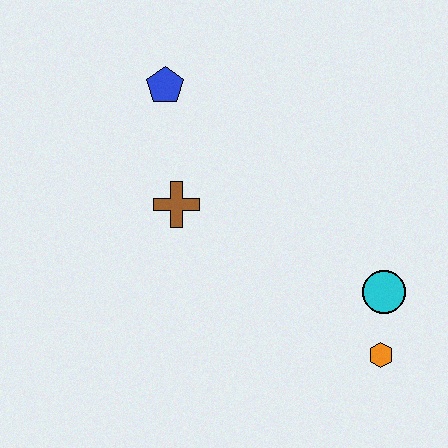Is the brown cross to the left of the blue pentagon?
No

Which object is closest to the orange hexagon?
The cyan circle is closest to the orange hexagon.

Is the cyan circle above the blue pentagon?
No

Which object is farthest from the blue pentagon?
The orange hexagon is farthest from the blue pentagon.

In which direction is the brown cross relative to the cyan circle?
The brown cross is to the left of the cyan circle.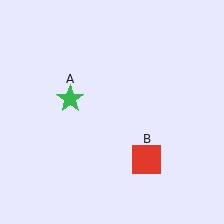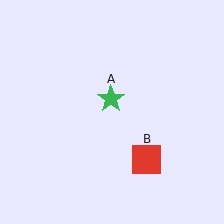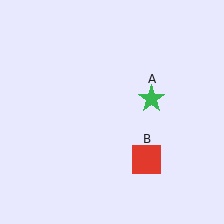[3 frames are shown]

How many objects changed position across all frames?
1 object changed position: green star (object A).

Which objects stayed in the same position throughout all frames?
Red square (object B) remained stationary.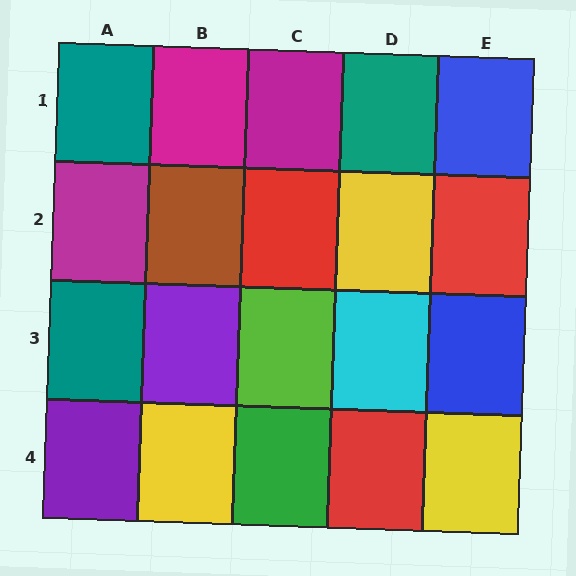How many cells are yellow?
3 cells are yellow.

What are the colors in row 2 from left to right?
Magenta, brown, red, yellow, red.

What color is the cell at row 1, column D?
Teal.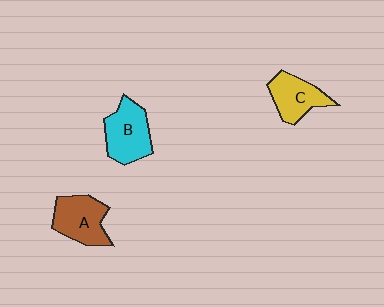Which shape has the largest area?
Shape B (cyan).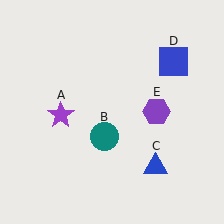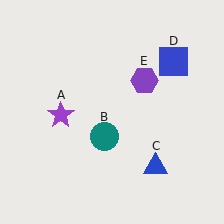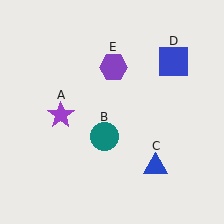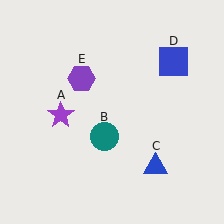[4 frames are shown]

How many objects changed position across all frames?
1 object changed position: purple hexagon (object E).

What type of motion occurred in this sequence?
The purple hexagon (object E) rotated counterclockwise around the center of the scene.